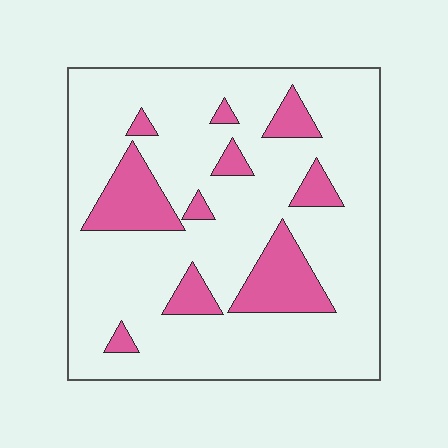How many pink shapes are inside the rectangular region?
10.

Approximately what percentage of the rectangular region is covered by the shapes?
Approximately 20%.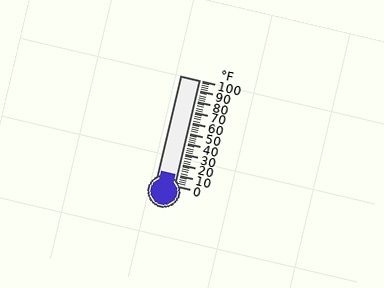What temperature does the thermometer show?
The thermometer shows approximately 10°F.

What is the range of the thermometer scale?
The thermometer scale ranges from 0°F to 100°F.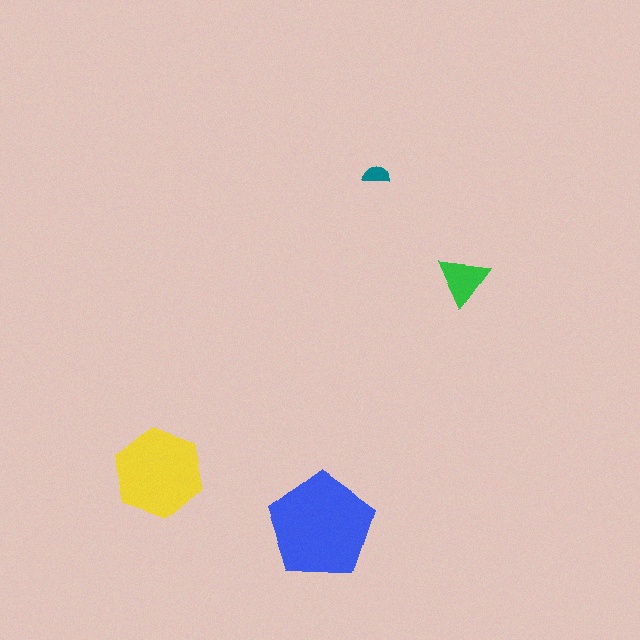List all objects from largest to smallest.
The blue pentagon, the yellow hexagon, the green triangle, the teal semicircle.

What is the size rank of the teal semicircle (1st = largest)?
4th.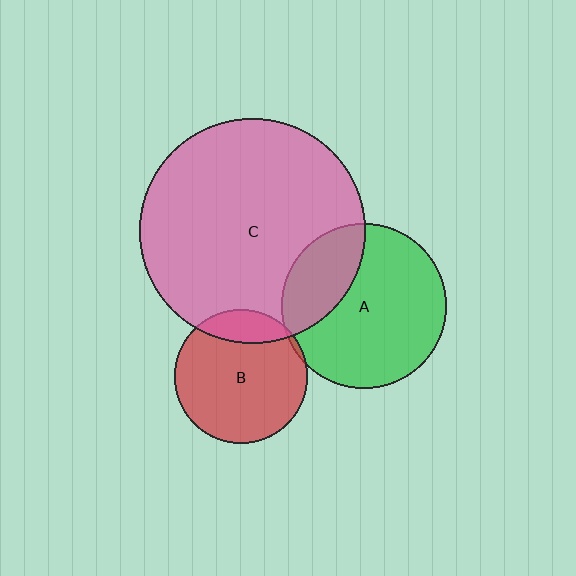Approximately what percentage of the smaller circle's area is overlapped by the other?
Approximately 15%.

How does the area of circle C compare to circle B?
Approximately 2.8 times.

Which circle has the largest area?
Circle C (pink).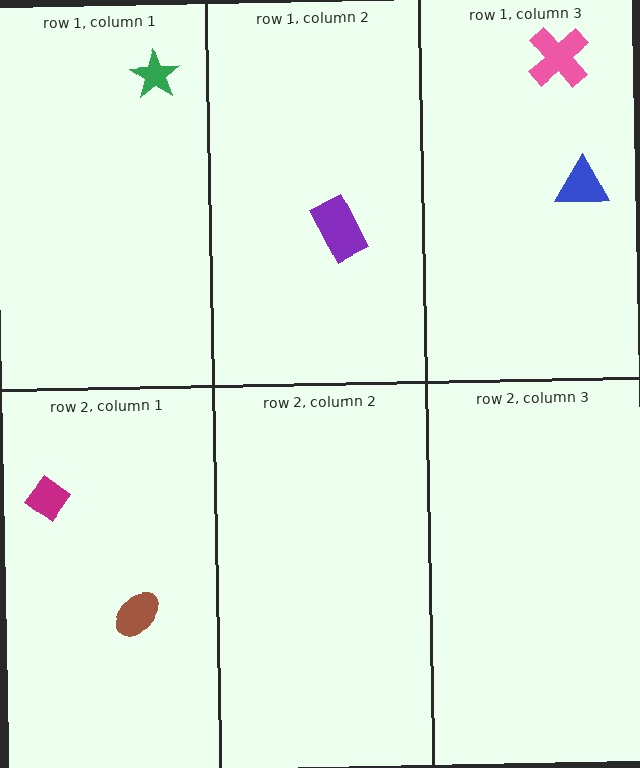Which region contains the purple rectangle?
The row 1, column 2 region.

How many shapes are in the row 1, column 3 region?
2.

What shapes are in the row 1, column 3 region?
The pink cross, the blue triangle.